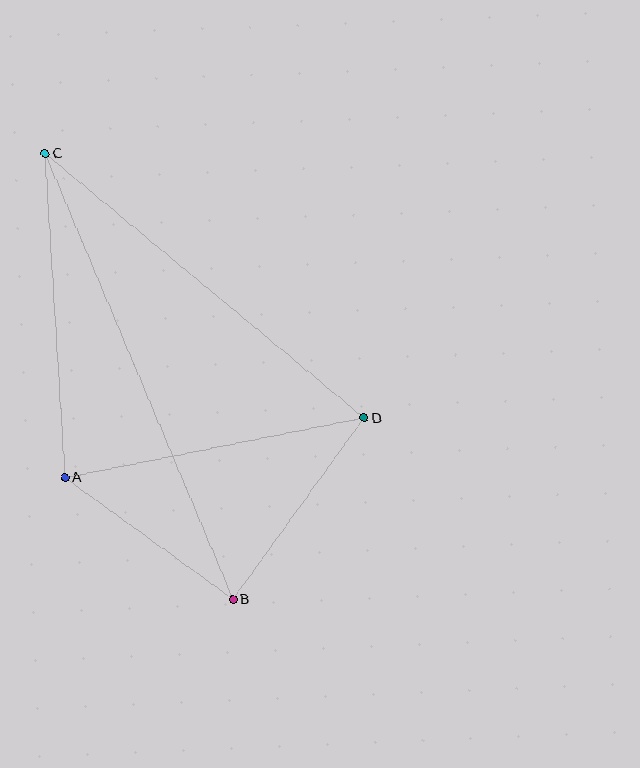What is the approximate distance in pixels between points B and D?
The distance between B and D is approximately 224 pixels.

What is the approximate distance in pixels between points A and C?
The distance between A and C is approximately 325 pixels.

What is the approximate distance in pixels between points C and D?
The distance between C and D is approximately 414 pixels.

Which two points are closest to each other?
Points A and B are closest to each other.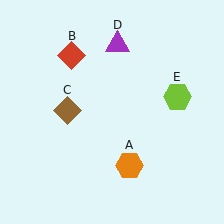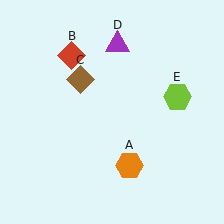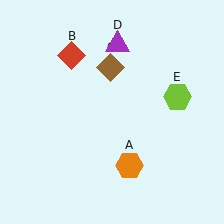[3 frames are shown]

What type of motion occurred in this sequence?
The brown diamond (object C) rotated clockwise around the center of the scene.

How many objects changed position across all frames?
1 object changed position: brown diamond (object C).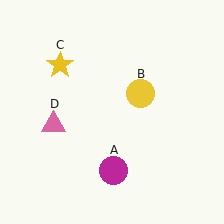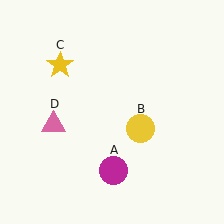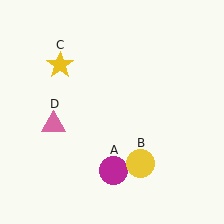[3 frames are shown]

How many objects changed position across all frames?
1 object changed position: yellow circle (object B).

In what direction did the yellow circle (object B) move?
The yellow circle (object B) moved down.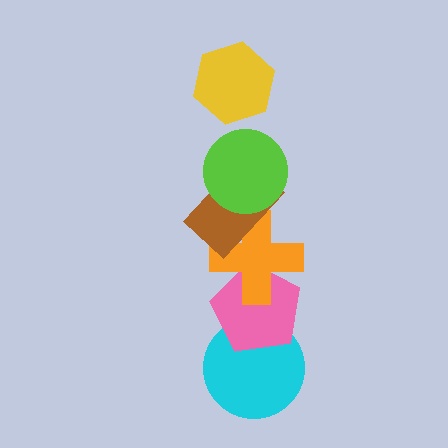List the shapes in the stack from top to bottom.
From top to bottom: the yellow hexagon, the lime circle, the brown rectangle, the orange cross, the pink pentagon, the cyan circle.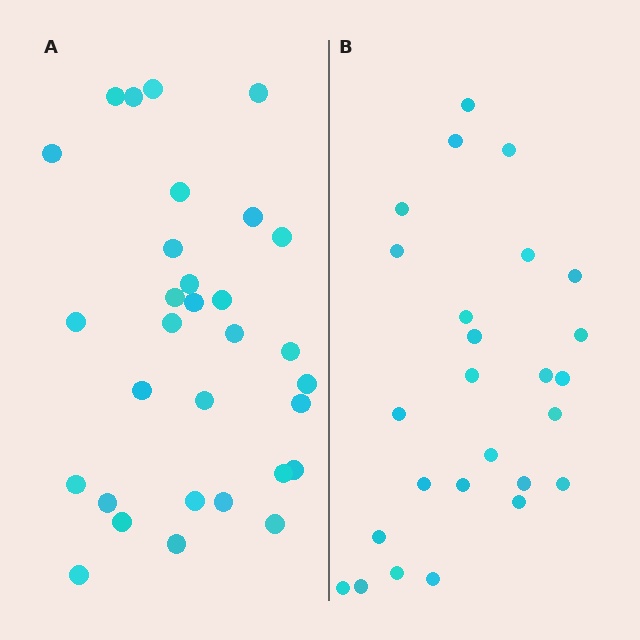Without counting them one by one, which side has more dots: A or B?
Region A (the left region) has more dots.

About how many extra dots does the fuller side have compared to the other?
Region A has about 5 more dots than region B.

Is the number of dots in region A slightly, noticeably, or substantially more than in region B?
Region A has only slightly more — the two regions are fairly close. The ratio is roughly 1.2 to 1.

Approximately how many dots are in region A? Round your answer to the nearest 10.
About 30 dots. (The exact count is 31, which rounds to 30.)